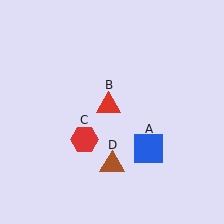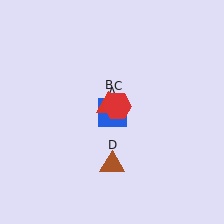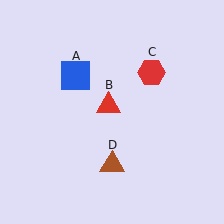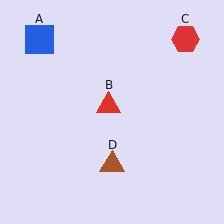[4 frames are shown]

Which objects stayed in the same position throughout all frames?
Red triangle (object B) and brown triangle (object D) remained stationary.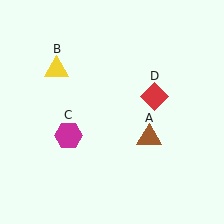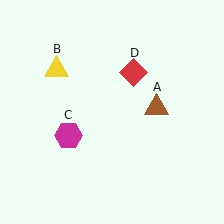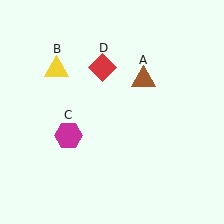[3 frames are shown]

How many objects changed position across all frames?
2 objects changed position: brown triangle (object A), red diamond (object D).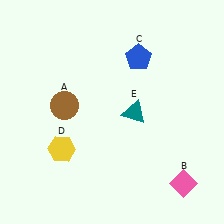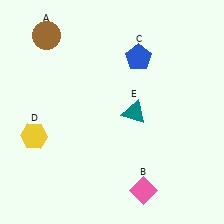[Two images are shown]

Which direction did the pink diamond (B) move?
The pink diamond (B) moved left.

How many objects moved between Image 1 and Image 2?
3 objects moved between the two images.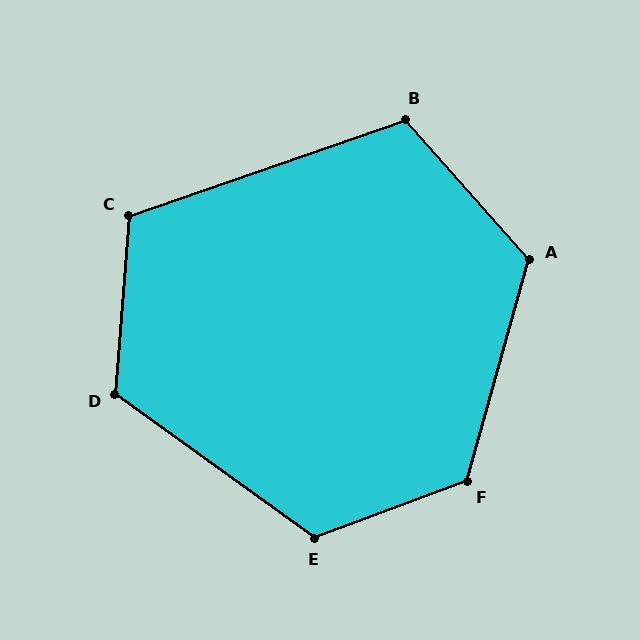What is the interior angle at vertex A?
Approximately 123 degrees (obtuse).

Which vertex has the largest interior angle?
F, at approximately 126 degrees.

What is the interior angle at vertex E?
Approximately 124 degrees (obtuse).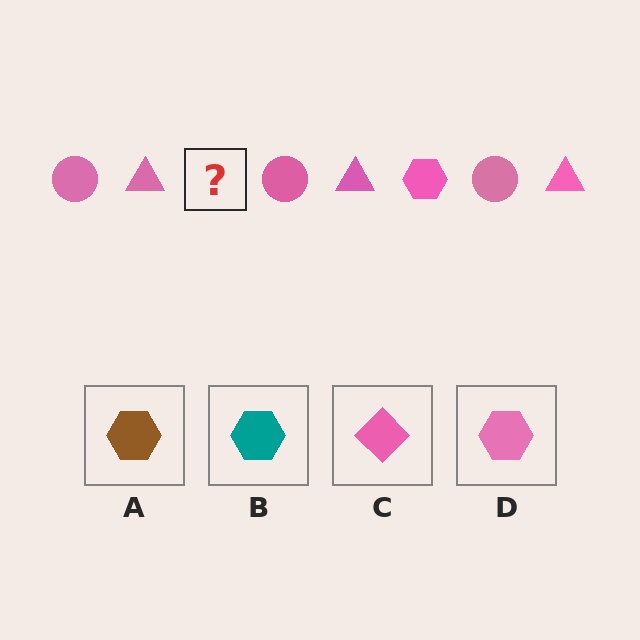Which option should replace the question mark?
Option D.